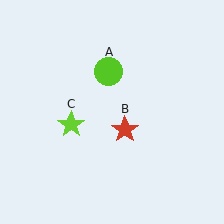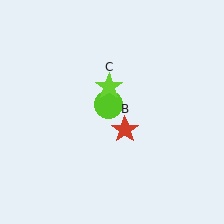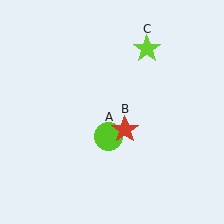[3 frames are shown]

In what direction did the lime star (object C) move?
The lime star (object C) moved up and to the right.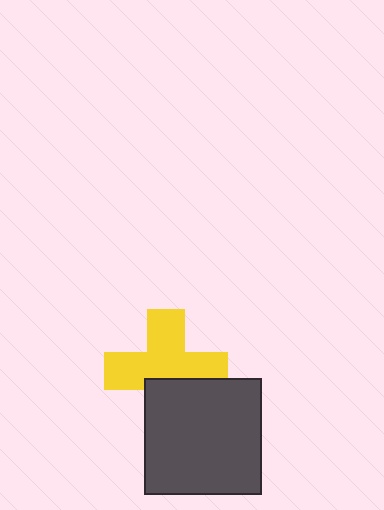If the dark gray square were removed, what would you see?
You would see the complete yellow cross.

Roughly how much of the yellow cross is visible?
Most of it is visible (roughly 66%).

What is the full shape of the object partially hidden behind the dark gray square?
The partially hidden object is a yellow cross.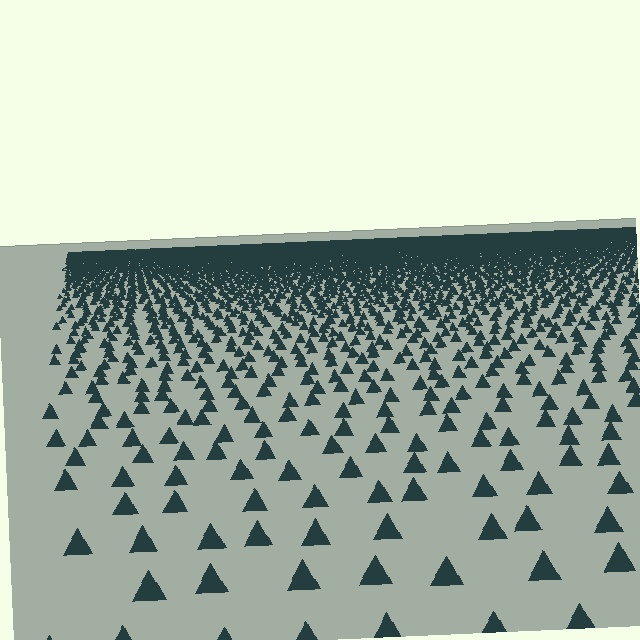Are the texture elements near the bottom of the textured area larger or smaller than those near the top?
Larger. Near the bottom, elements are closer to the viewer and appear at a bigger on-screen size.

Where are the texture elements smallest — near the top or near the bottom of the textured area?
Near the top.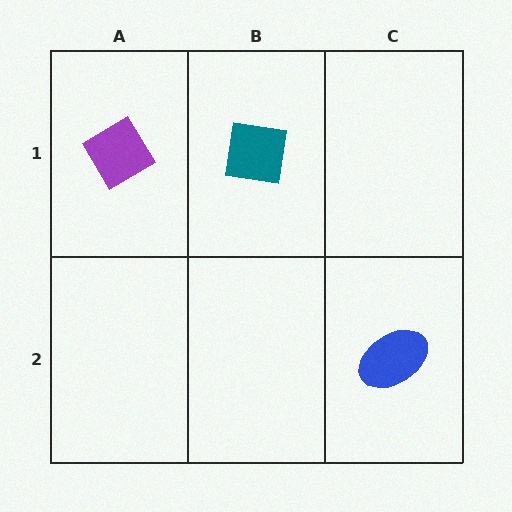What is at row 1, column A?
A purple diamond.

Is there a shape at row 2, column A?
No, that cell is empty.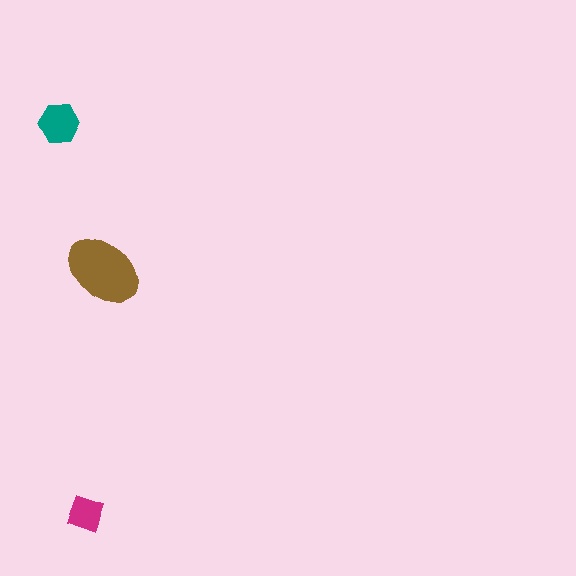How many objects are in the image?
There are 3 objects in the image.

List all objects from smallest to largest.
The magenta square, the teal hexagon, the brown ellipse.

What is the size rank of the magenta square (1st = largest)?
3rd.